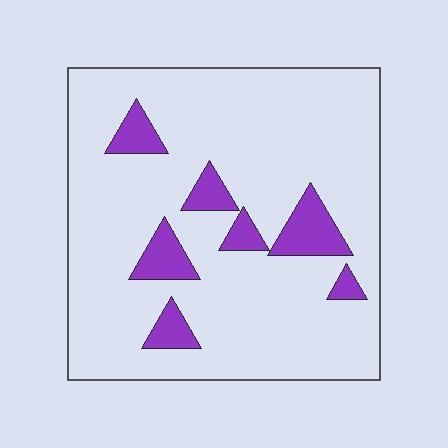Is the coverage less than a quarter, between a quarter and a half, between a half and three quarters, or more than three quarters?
Less than a quarter.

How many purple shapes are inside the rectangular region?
7.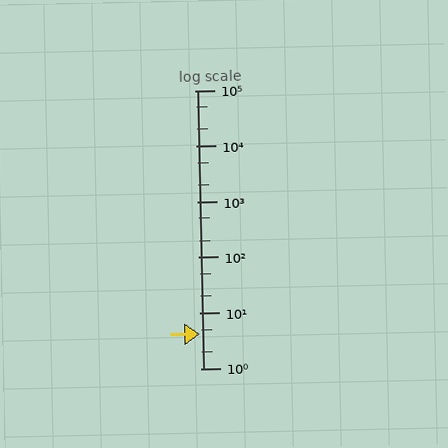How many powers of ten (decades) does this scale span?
The scale spans 5 decades, from 1 to 100000.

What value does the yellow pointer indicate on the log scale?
The pointer indicates approximately 4.1.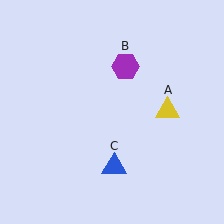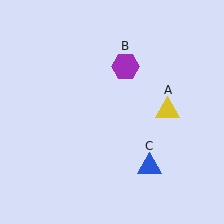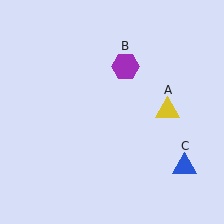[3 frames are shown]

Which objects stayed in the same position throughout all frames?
Yellow triangle (object A) and purple hexagon (object B) remained stationary.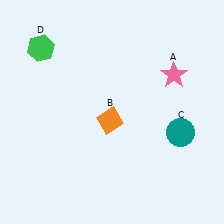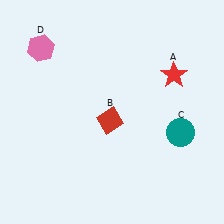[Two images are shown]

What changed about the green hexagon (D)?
In Image 1, D is green. In Image 2, it changed to pink.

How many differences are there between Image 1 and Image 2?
There are 3 differences between the two images.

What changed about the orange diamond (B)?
In Image 1, B is orange. In Image 2, it changed to red.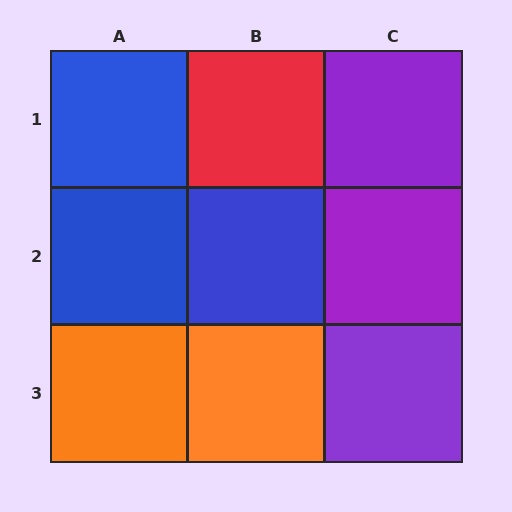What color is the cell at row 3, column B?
Orange.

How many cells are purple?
3 cells are purple.